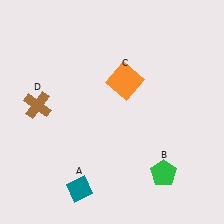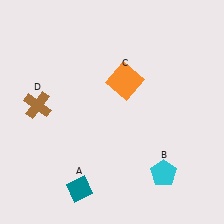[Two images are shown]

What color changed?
The pentagon (B) changed from green in Image 1 to cyan in Image 2.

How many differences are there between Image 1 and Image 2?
There is 1 difference between the two images.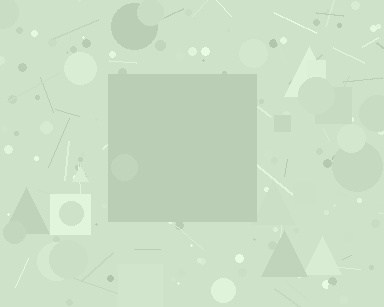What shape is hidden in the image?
A square is hidden in the image.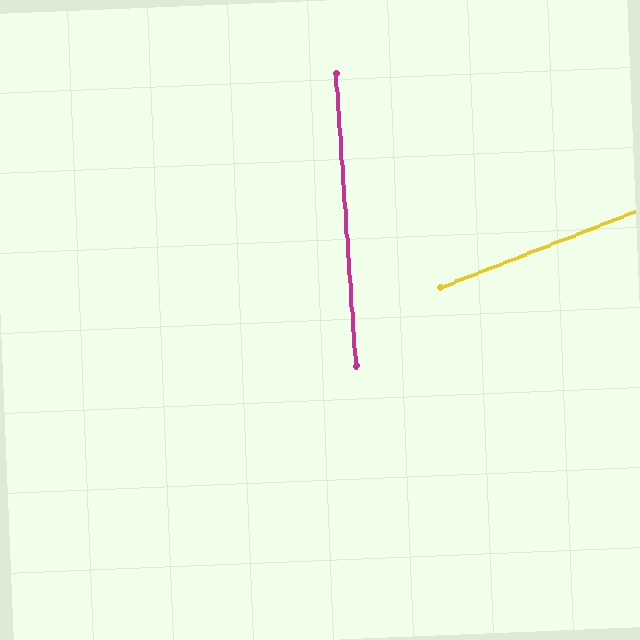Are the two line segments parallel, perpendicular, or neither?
Neither parallel nor perpendicular — they differ by about 72°.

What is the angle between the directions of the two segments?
Approximately 72 degrees.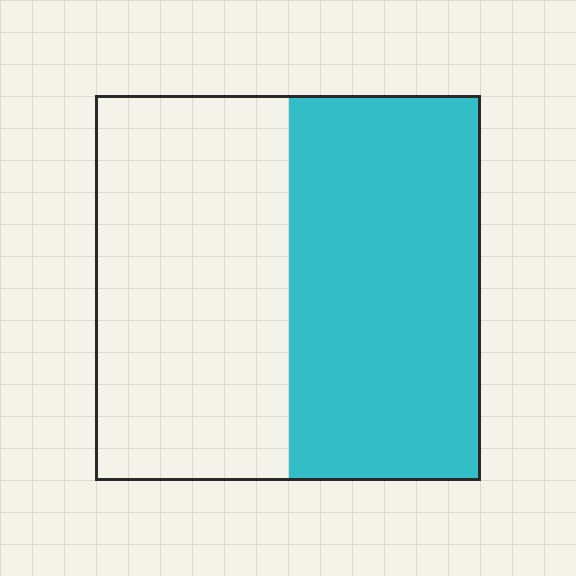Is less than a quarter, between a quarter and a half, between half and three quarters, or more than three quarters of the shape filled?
Between a quarter and a half.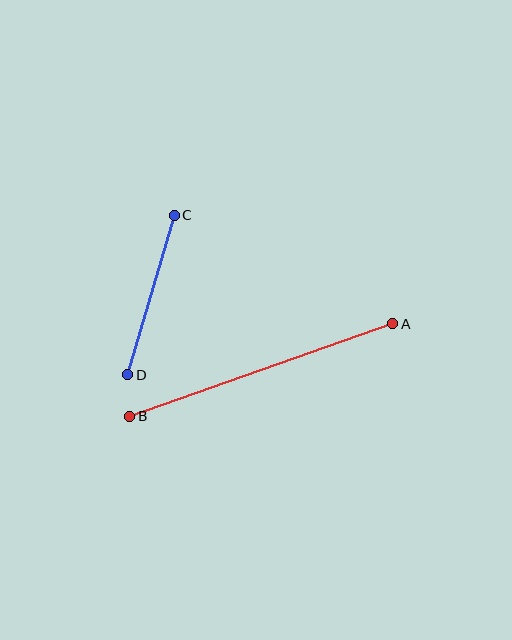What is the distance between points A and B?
The distance is approximately 279 pixels.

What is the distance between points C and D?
The distance is approximately 166 pixels.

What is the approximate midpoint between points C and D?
The midpoint is at approximately (151, 295) pixels.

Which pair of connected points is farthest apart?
Points A and B are farthest apart.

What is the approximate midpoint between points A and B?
The midpoint is at approximately (261, 370) pixels.